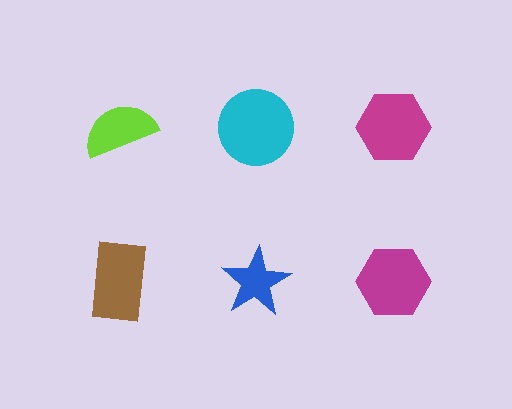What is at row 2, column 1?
A brown rectangle.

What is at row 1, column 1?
A lime semicircle.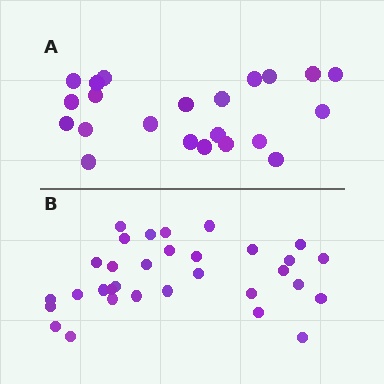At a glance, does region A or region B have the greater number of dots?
Region B (the bottom region) has more dots.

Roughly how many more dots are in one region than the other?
Region B has roughly 10 or so more dots than region A.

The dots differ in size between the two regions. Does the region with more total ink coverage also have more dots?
No. Region A has more total ink coverage because its dots are larger, but region B actually contains more individual dots. Total area can be misleading — the number of items is what matters here.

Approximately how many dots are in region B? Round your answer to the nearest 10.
About 30 dots. (The exact count is 32, which rounds to 30.)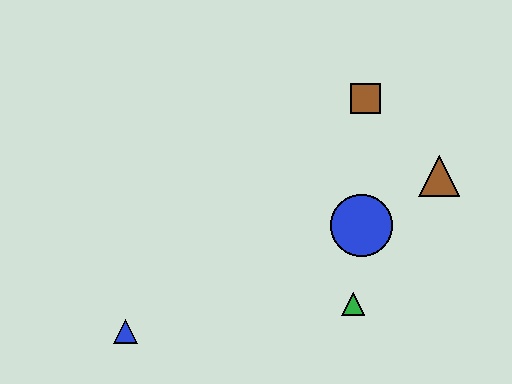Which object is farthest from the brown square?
The blue triangle is farthest from the brown square.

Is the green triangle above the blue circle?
No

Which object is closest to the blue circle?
The green triangle is closest to the blue circle.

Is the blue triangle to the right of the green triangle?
No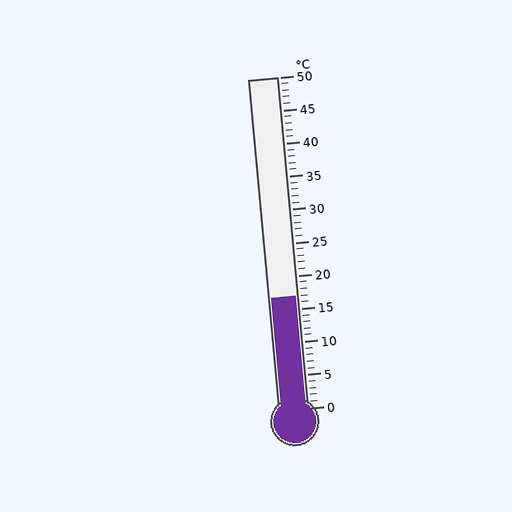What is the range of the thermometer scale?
The thermometer scale ranges from 0°C to 50°C.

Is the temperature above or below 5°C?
The temperature is above 5°C.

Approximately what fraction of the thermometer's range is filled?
The thermometer is filled to approximately 35% of its range.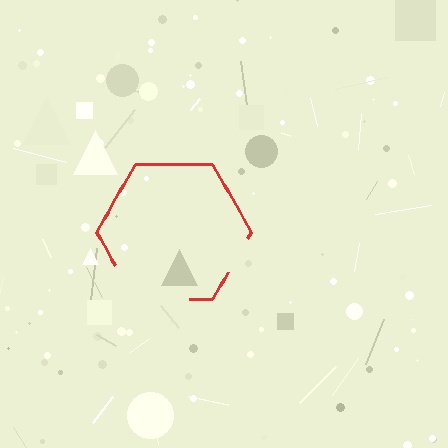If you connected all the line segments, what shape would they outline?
They would outline a hexagon.